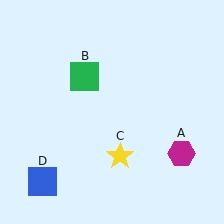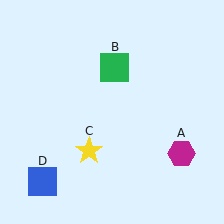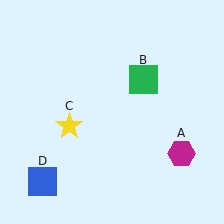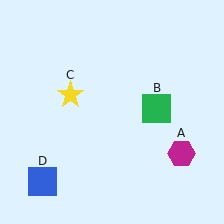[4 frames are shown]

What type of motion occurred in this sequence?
The green square (object B), yellow star (object C) rotated clockwise around the center of the scene.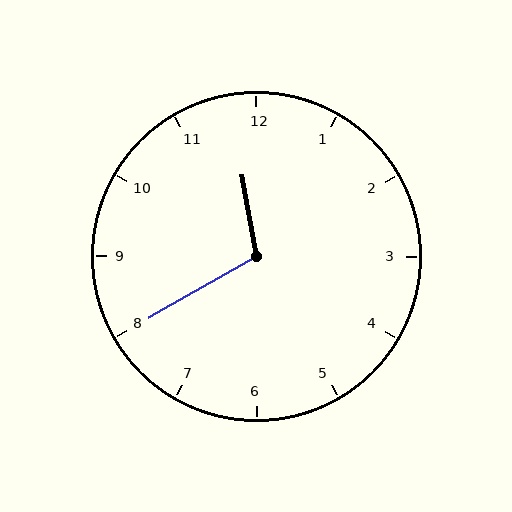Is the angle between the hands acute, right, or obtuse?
It is obtuse.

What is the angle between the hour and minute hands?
Approximately 110 degrees.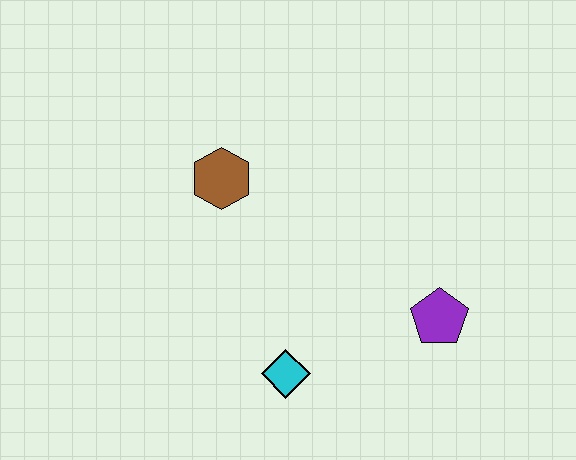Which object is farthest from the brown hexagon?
The purple pentagon is farthest from the brown hexagon.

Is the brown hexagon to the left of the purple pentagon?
Yes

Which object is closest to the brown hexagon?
The cyan diamond is closest to the brown hexagon.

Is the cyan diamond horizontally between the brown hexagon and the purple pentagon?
Yes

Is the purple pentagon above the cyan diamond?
Yes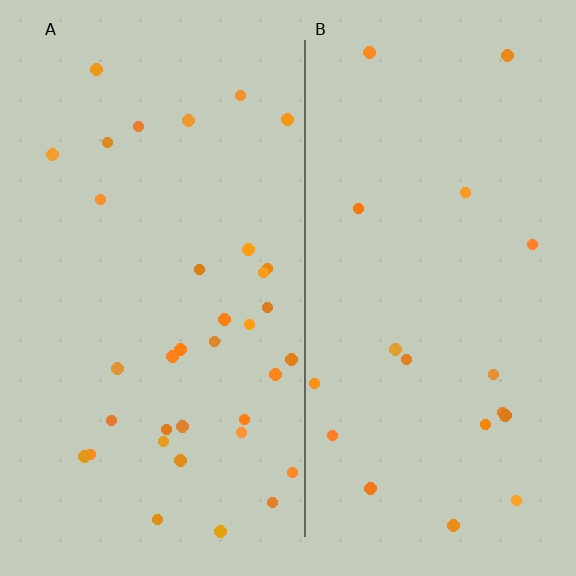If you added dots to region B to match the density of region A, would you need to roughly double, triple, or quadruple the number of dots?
Approximately double.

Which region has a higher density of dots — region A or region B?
A (the left).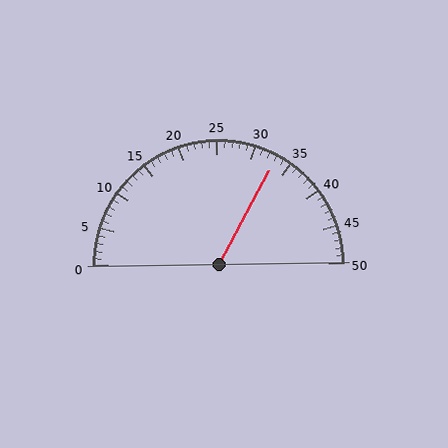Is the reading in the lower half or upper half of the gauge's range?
The reading is in the upper half of the range (0 to 50).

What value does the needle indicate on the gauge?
The needle indicates approximately 33.